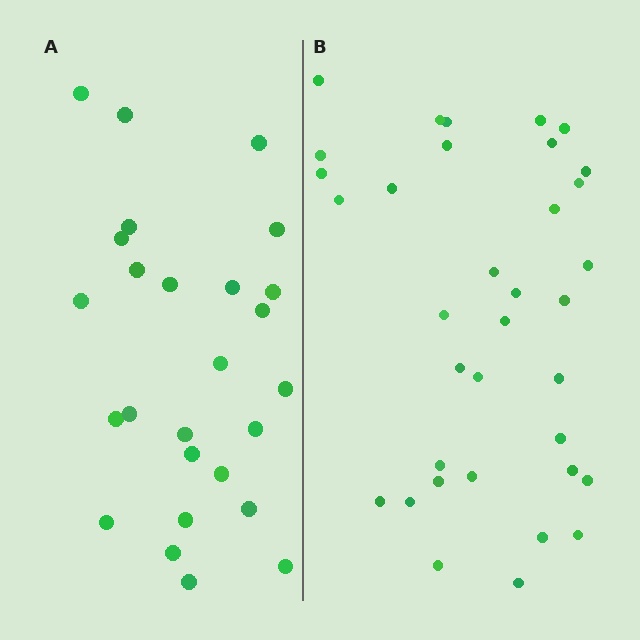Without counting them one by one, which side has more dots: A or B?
Region B (the right region) has more dots.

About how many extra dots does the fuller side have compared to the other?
Region B has roughly 8 or so more dots than region A.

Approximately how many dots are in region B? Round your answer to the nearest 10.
About 40 dots. (The exact count is 35, which rounds to 40.)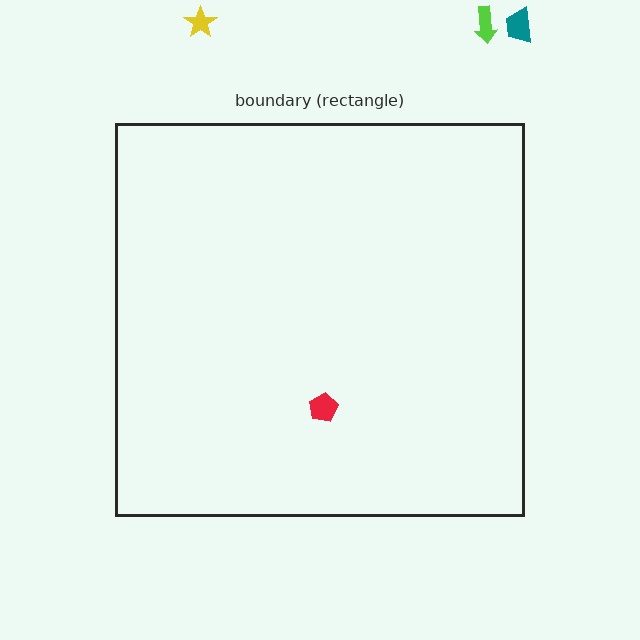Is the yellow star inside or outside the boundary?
Outside.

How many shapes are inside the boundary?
1 inside, 3 outside.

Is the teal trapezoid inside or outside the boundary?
Outside.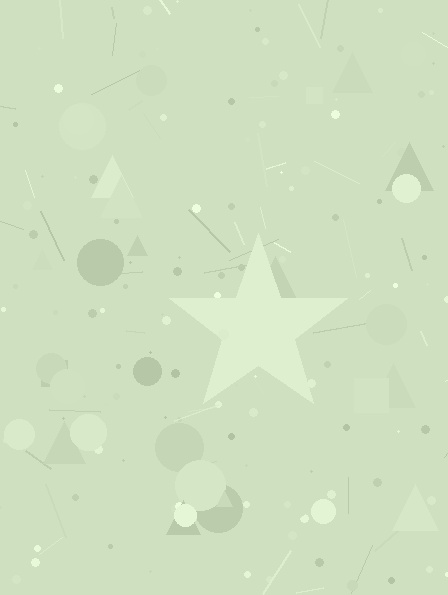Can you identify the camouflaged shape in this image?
The camouflaged shape is a star.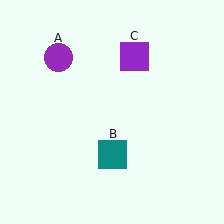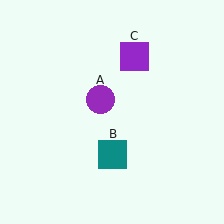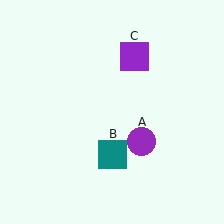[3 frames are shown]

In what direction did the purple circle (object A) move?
The purple circle (object A) moved down and to the right.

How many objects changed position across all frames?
1 object changed position: purple circle (object A).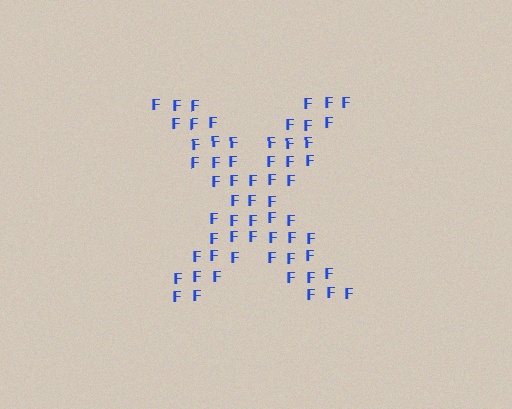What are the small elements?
The small elements are letter F's.